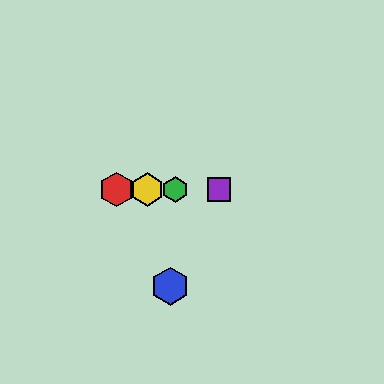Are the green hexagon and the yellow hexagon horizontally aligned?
Yes, both are at y≈190.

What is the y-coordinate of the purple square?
The purple square is at y≈190.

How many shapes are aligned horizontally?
4 shapes (the red hexagon, the green hexagon, the yellow hexagon, the purple square) are aligned horizontally.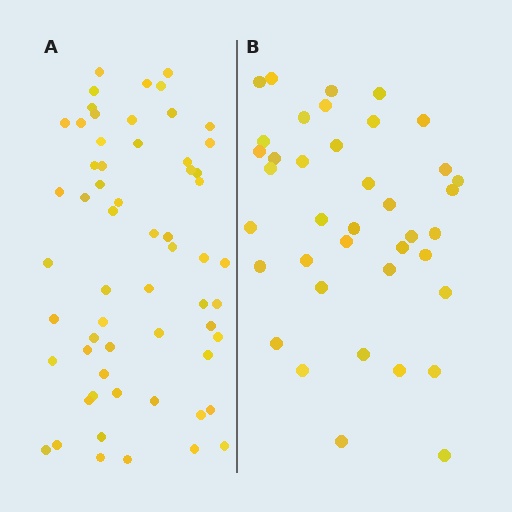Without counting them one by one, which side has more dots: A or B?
Region A (the left region) has more dots.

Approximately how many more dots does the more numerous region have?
Region A has approximately 20 more dots than region B.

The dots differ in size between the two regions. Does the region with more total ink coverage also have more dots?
No. Region B has more total ink coverage because its dots are larger, but region A actually contains more individual dots. Total area can be misleading — the number of items is what matters here.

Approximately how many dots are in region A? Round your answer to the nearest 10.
About 60 dots.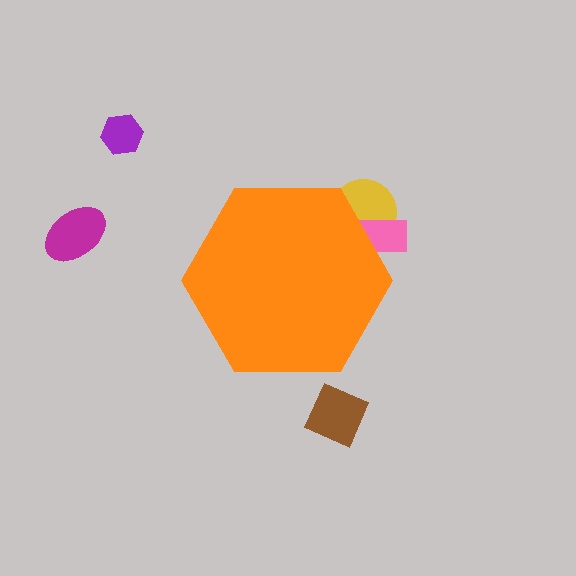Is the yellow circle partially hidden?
Yes, the yellow circle is partially hidden behind the orange hexagon.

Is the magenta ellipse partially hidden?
No, the magenta ellipse is fully visible.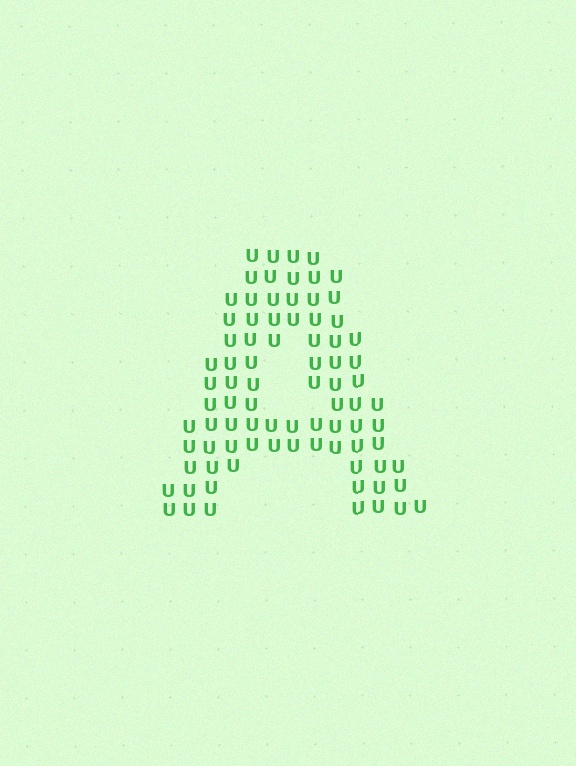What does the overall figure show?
The overall figure shows the letter A.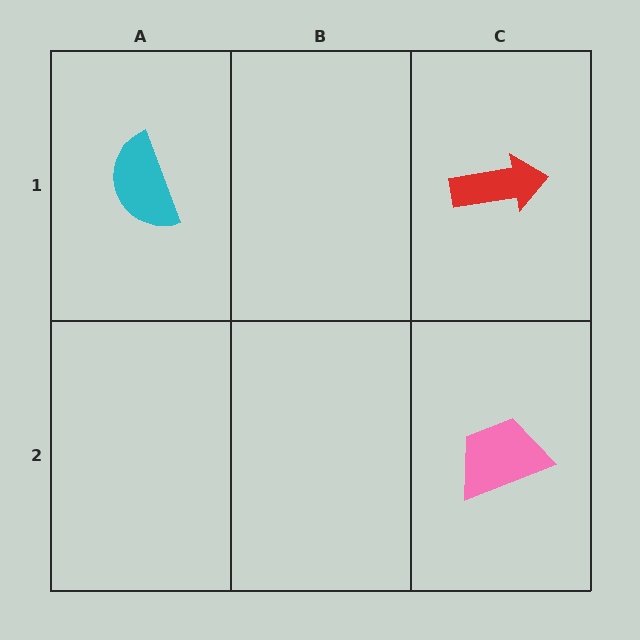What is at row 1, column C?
A red arrow.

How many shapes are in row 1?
2 shapes.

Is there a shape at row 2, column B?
No, that cell is empty.